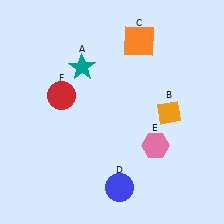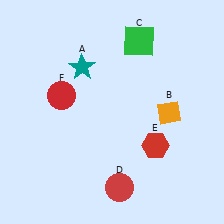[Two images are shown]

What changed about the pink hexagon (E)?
In Image 1, E is pink. In Image 2, it changed to red.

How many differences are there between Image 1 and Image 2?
There are 3 differences between the two images.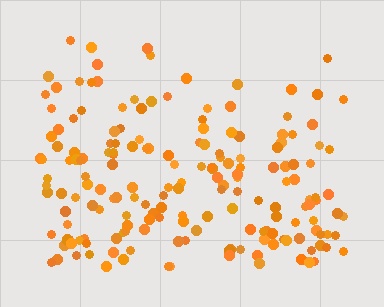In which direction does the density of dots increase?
From top to bottom, with the bottom side densest.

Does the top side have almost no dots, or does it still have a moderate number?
Still a moderate number, just noticeably fewer than the bottom.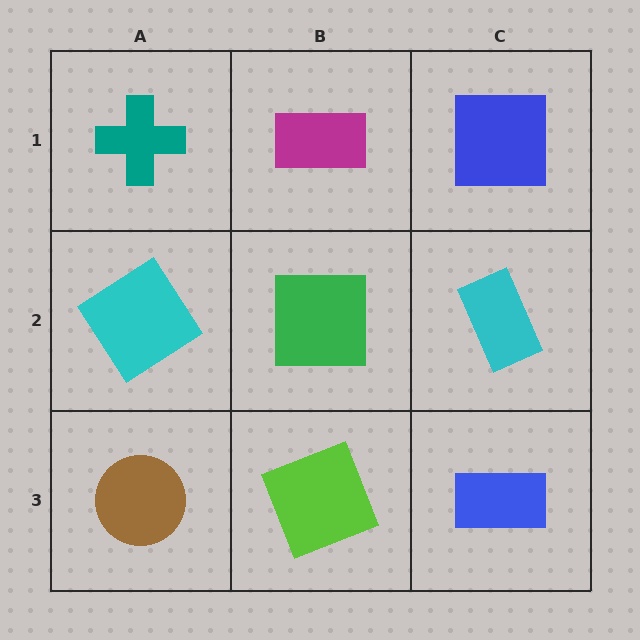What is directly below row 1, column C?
A cyan rectangle.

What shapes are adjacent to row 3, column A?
A cyan diamond (row 2, column A), a lime square (row 3, column B).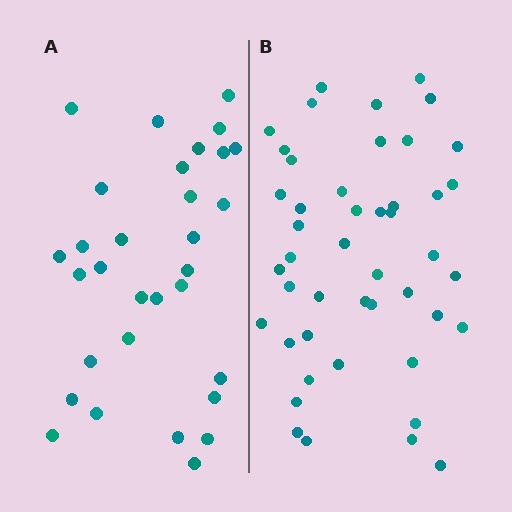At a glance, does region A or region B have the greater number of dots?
Region B (the right region) has more dots.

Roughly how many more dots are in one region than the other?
Region B has approximately 15 more dots than region A.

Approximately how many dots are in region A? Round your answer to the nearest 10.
About 30 dots. (The exact count is 31, which rounds to 30.)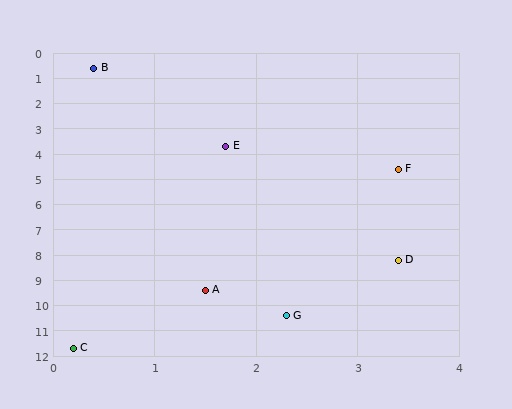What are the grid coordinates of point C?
Point C is at approximately (0.2, 11.7).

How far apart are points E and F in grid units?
Points E and F are about 1.9 grid units apart.